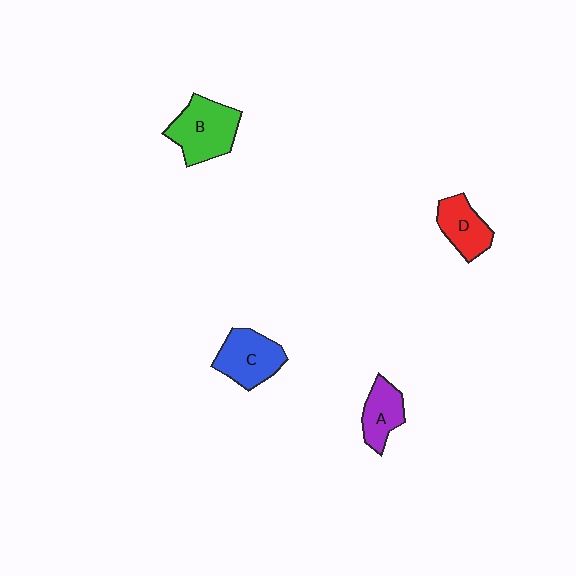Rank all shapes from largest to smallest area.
From largest to smallest: B (green), C (blue), D (red), A (purple).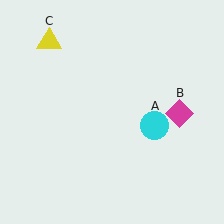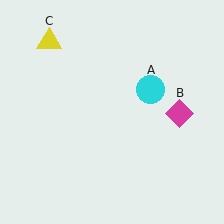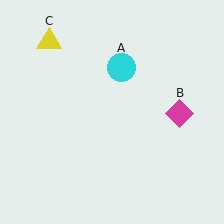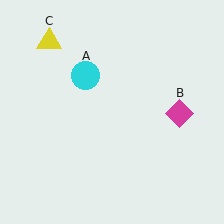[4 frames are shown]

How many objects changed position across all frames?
1 object changed position: cyan circle (object A).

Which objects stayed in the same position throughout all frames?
Magenta diamond (object B) and yellow triangle (object C) remained stationary.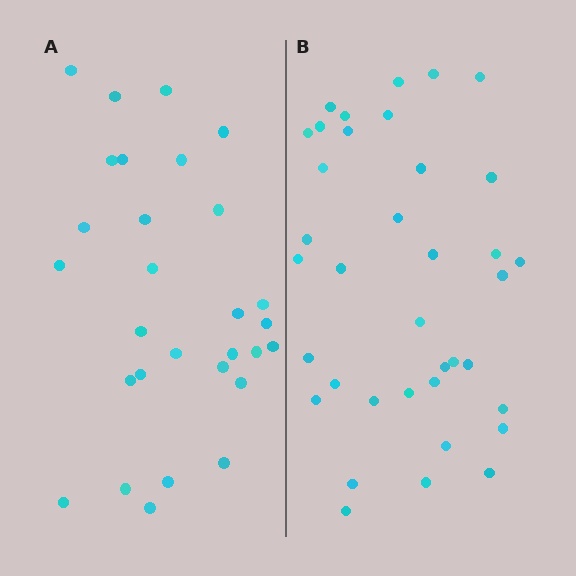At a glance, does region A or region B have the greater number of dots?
Region B (the right region) has more dots.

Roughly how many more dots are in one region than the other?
Region B has roughly 8 or so more dots than region A.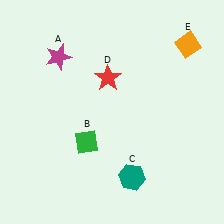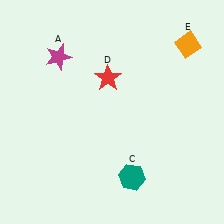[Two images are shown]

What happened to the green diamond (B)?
The green diamond (B) was removed in Image 2. It was in the bottom-left area of Image 1.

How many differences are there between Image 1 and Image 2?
There is 1 difference between the two images.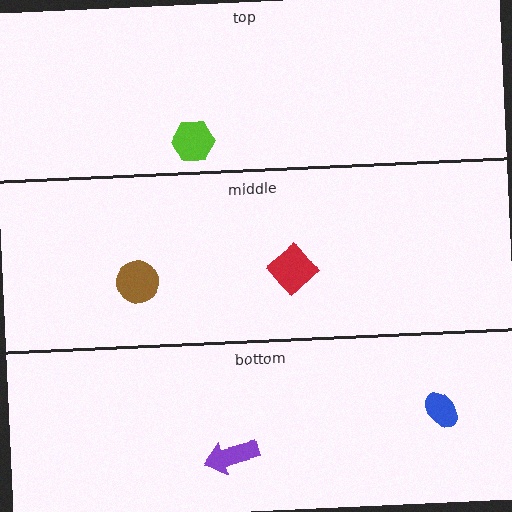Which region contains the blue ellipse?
The bottom region.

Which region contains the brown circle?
The middle region.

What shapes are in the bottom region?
The purple arrow, the blue ellipse.